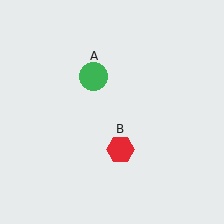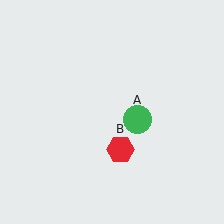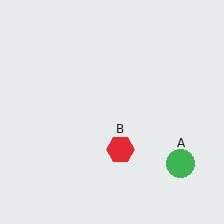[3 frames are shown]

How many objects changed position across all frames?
1 object changed position: green circle (object A).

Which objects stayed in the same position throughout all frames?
Red hexagon (object B) remained stationary.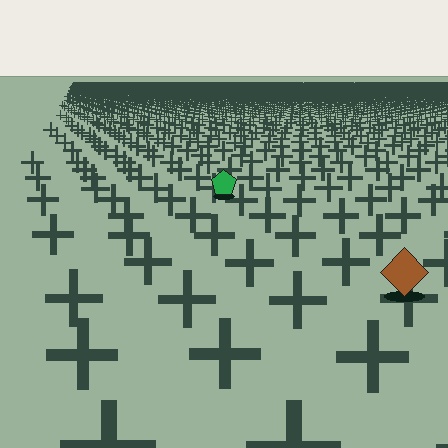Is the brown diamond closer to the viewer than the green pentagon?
Yes. The brown diamond is closer — you can tell from the texture gradient: the ground texture is coarser near it.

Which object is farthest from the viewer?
The green pentagon is farthest from the viewer. It appears smaller and the ground texture around it is denser.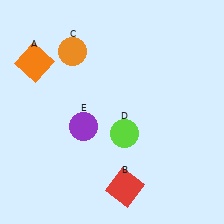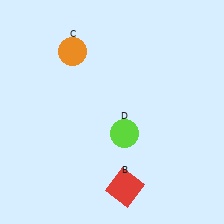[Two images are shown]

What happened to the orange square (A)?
The orange square (A) was removed in Image 2. It was in the top-left area of Image 1.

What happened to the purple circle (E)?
The purple circle (E) was removed in Image 2. It was in the bottom-left area of Image 1.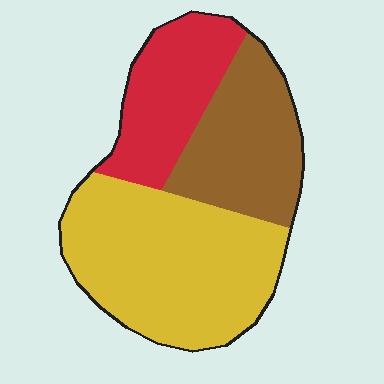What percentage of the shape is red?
Red takes up between a sixth and a third of the shape.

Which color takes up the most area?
Yellow, at roughly 50%.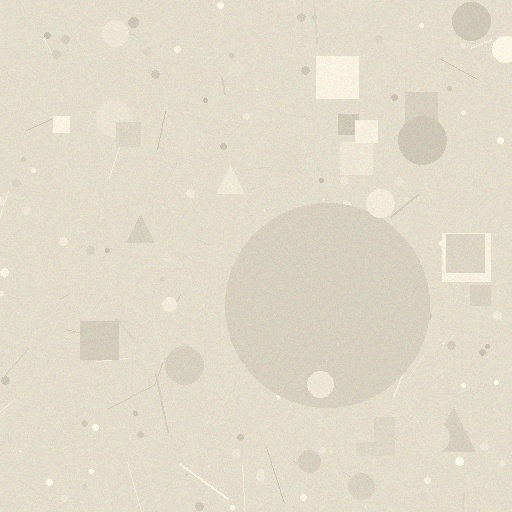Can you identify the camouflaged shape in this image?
The camouflaged shape is a circle.